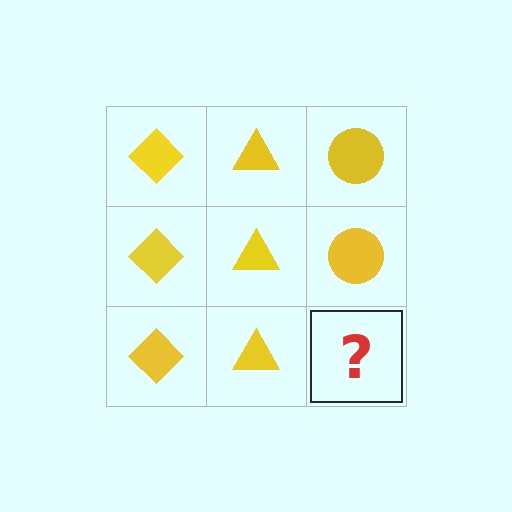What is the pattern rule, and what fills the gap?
The rule is that each column has a consistent shape. The gap should be filled with a yellow circle.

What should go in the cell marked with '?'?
The missing cell should contain a yellow circle.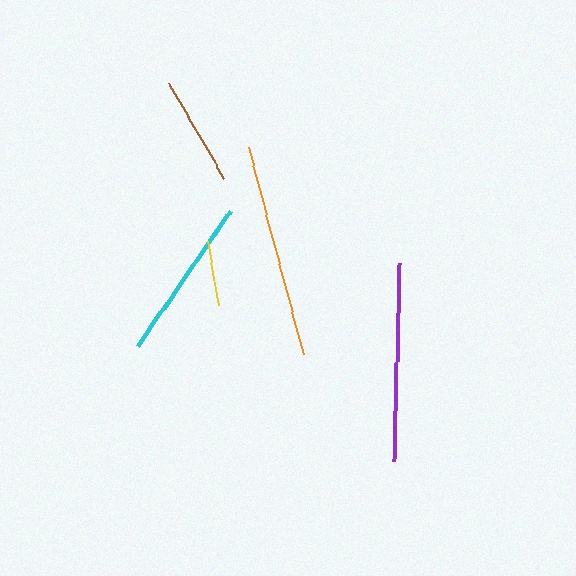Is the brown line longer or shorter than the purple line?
The purple line is longer than the brown line.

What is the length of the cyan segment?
The cyan segment is approximately 164 pixels long.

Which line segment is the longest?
The orange line is the longest at approximately 214 pixels.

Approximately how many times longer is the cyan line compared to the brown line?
The cyan line is approximately 1.5 times the length of the brown line.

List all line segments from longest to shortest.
From longest to shortest: orange, purple, cyan, brown, yellow.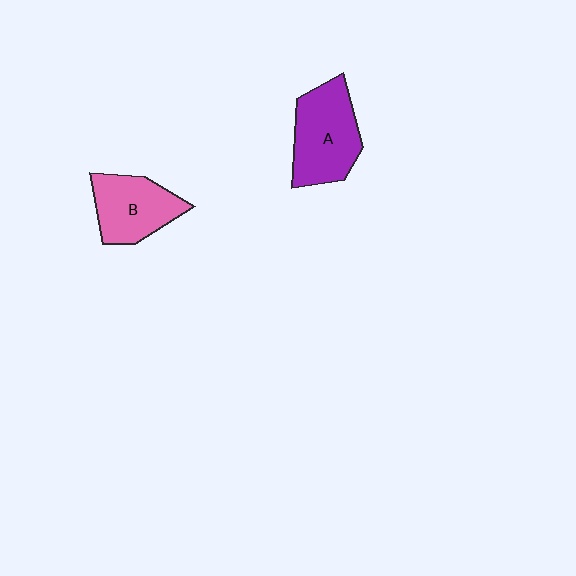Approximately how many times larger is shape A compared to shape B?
Approximately 1.2 times.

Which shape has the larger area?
Shape A (purple).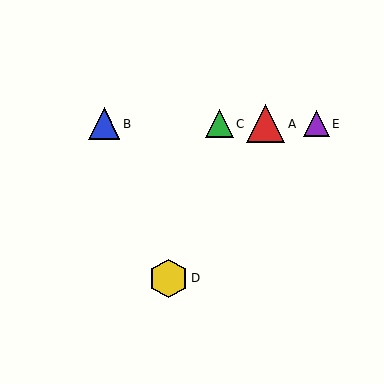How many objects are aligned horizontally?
4 objects (A, B, C, E) are aligned horizontally.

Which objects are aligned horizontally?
Objects A, B, C, E are aligned horizontally.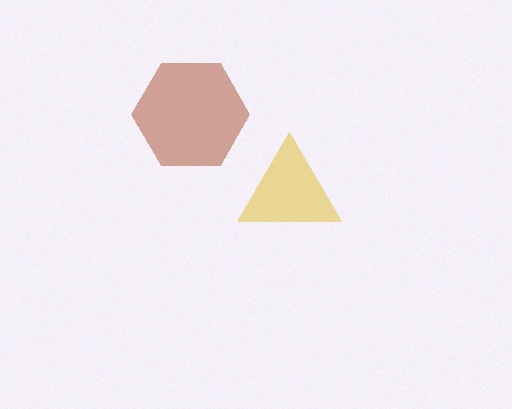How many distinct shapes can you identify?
There are 2 distinct shapes: a brown hexagon, a yellow triangle.